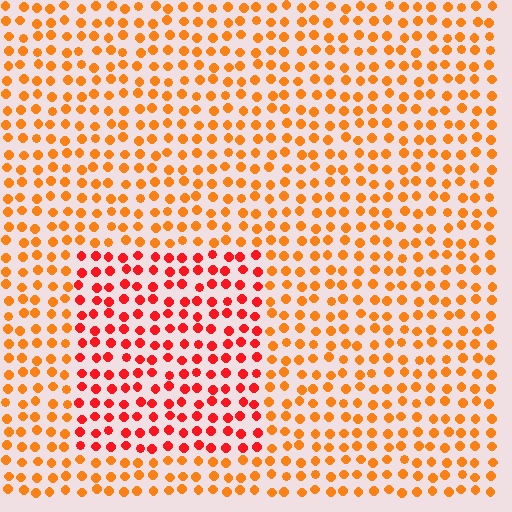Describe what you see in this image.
The image is filled with small orange elements in a uniform arrangement. A rectangle-shaped region is visible where the elements are tinted to a slightly different hue, forming a subtle color boundary.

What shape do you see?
I see a rectangle.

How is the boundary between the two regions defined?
The boundary is defined purely by a slight shift in hue (about 31 degrees). Spacing, size, and orientation are identical on both sides.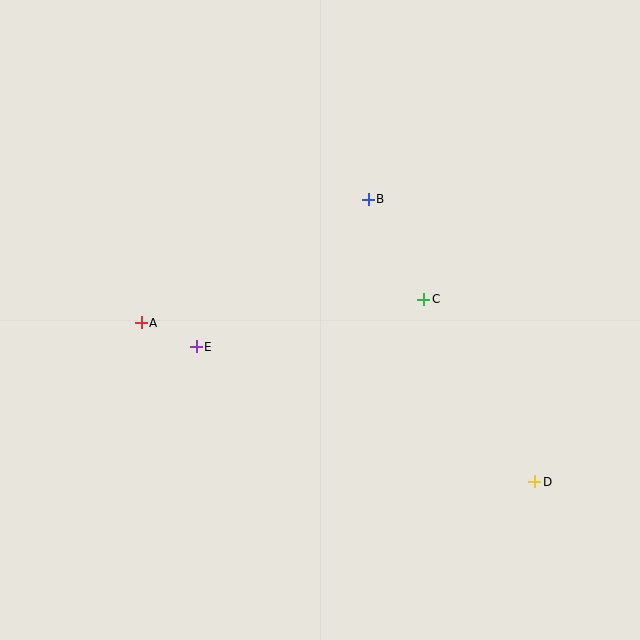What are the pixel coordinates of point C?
Point C is at (424, 299).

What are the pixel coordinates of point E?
Point E is at (196, 347).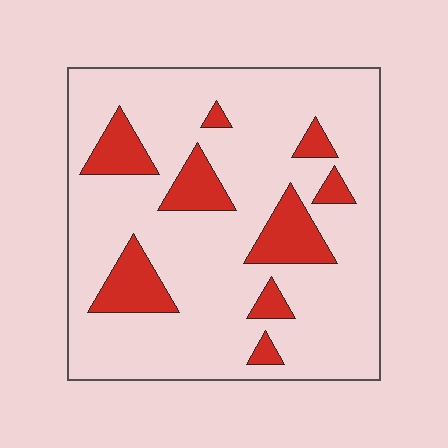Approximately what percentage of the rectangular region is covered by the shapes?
Approximately 20%.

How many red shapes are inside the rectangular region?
9.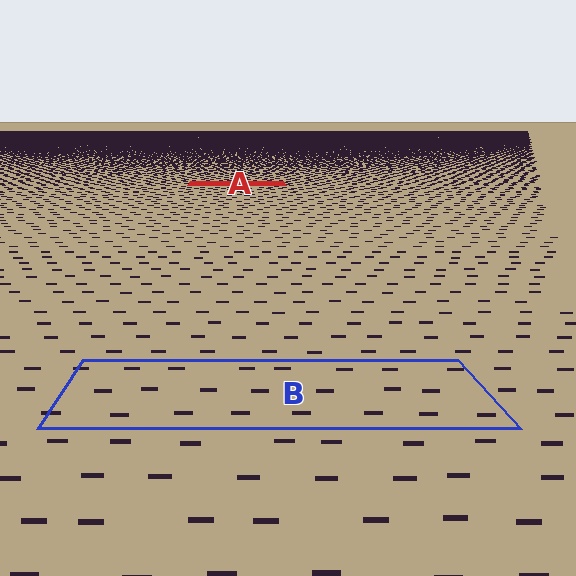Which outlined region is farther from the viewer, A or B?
Region A is farther from the viewer — the texture elements inside it appear smaller and more densely packed.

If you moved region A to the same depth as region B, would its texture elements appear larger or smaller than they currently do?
They would appear larger. At a closer depth, the same texture elements are projected at a bigger on-screen size.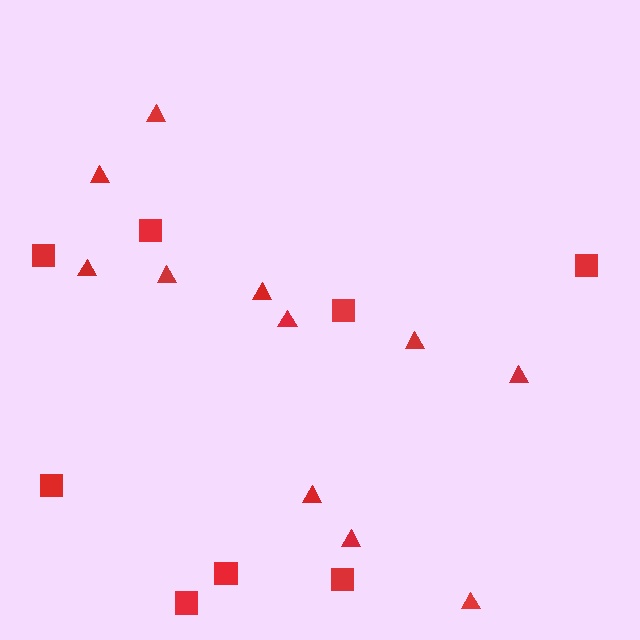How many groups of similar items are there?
There are 2 groups: one group of triangles (11) and one group of squares (8).